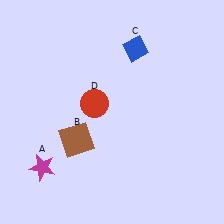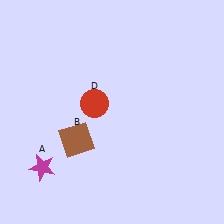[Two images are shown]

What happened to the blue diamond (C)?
The blue diamond (C) was removed in Image 2. It was in the top-right area of Image 1.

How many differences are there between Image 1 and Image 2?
There is 1 difference between the two images.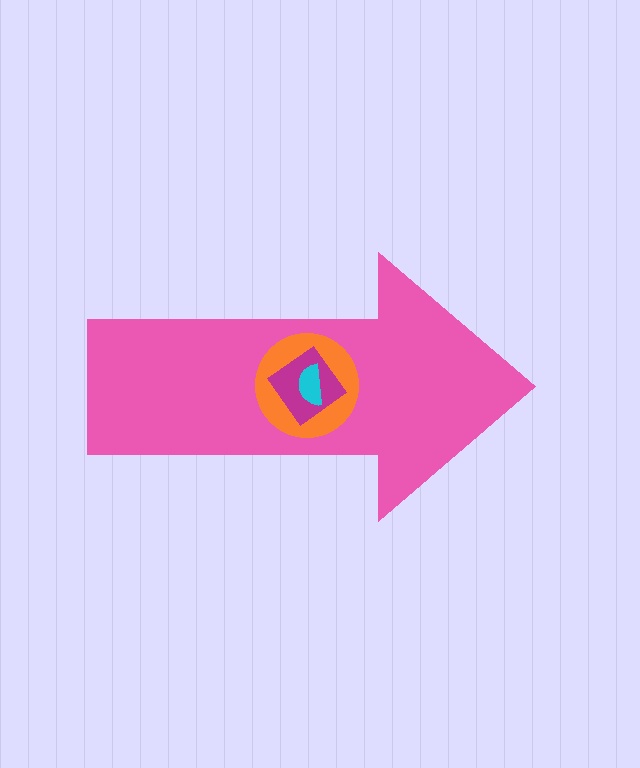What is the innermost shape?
The cyan semicircle.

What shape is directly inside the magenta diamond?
The cyan semicircle.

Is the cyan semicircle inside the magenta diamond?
Yes.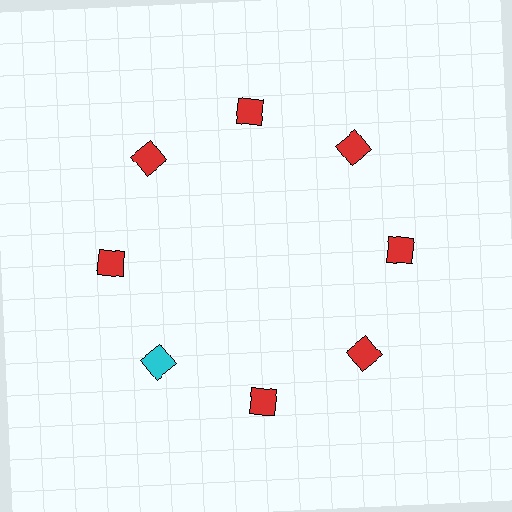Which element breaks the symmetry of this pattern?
The cyan square at roughly the 8 o'clock position breaks the symmetry. All other shapes are red squares.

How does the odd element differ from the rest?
It has a different color: cyan instead of red.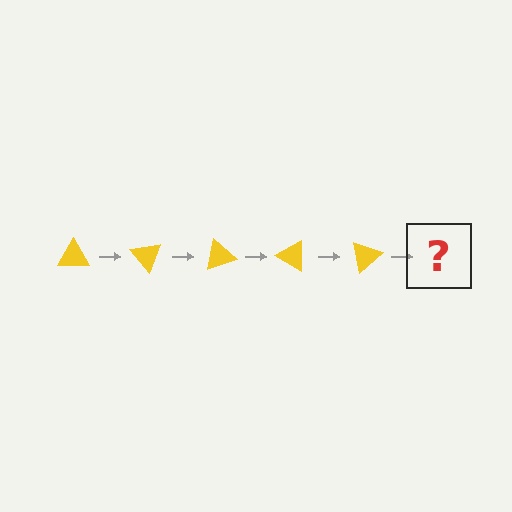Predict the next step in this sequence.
The next step is a yellow triangle rotated 250 degrees.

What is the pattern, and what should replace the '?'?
The pattern is that the triangle rotates 50 degrees each step. The '?' should be a yellow triangle rotated 250 degrees.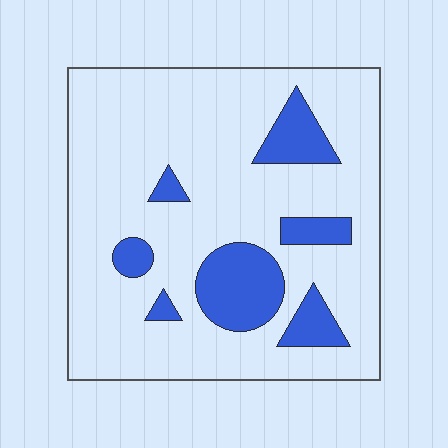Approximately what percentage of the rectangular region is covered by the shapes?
Approximately 20%.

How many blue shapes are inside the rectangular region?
7.